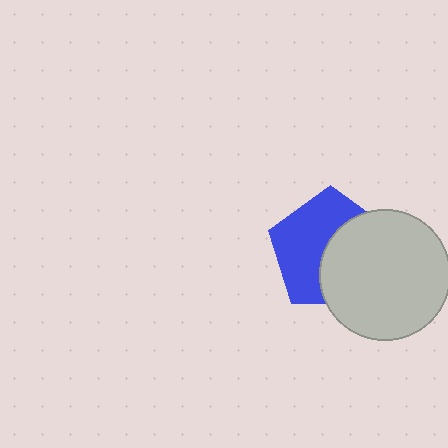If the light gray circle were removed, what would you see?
You would see the complete blue pentagon.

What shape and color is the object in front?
The object in front is a light gray circle.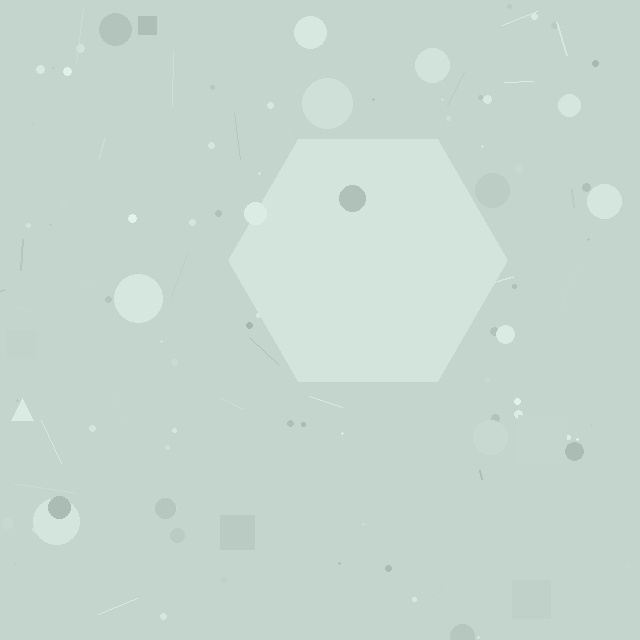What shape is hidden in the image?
A hexagon is hidden in the image.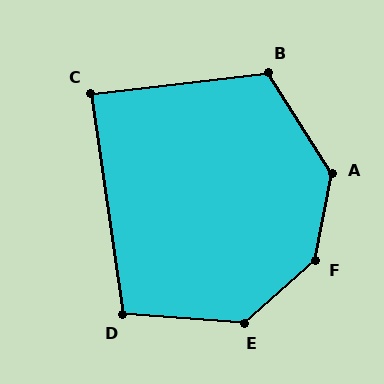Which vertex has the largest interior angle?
F, at approximately 142 degrees.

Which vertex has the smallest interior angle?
C, at approximately 89 degrees.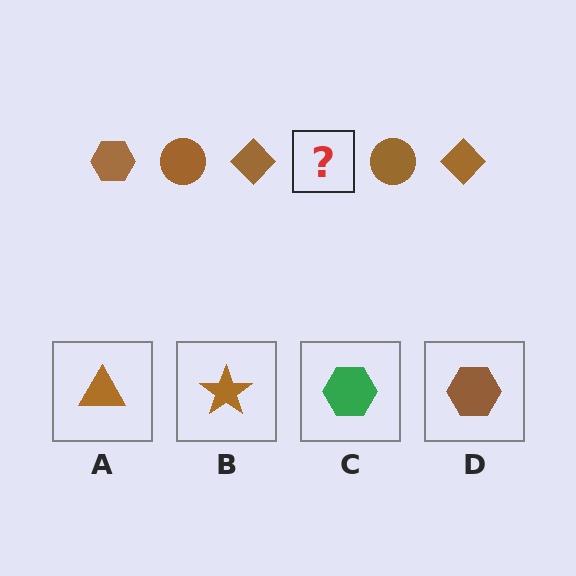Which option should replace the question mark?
Option D.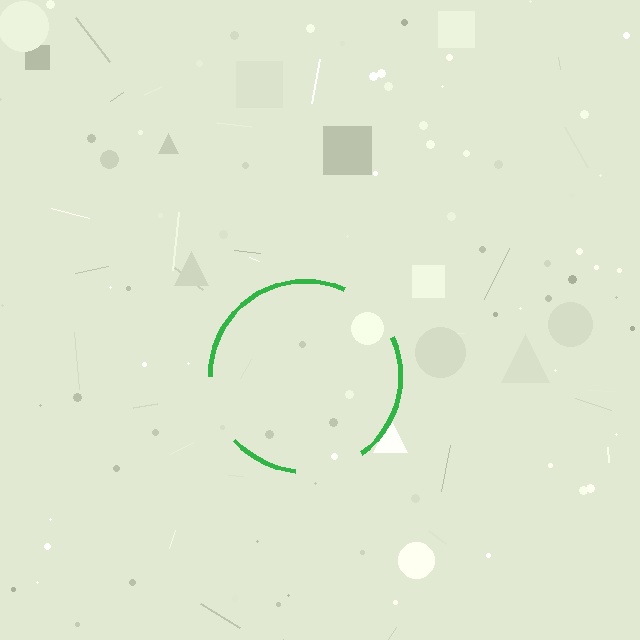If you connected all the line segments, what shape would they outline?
They would outline a circle.